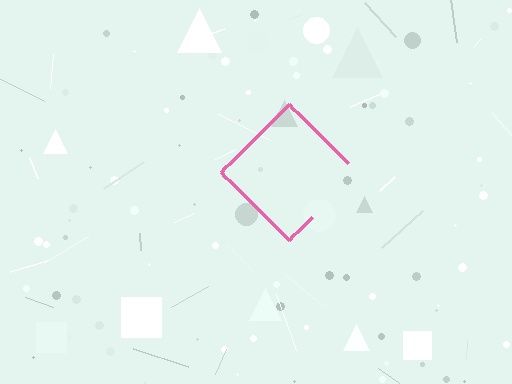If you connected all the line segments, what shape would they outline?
They would outline a diamond.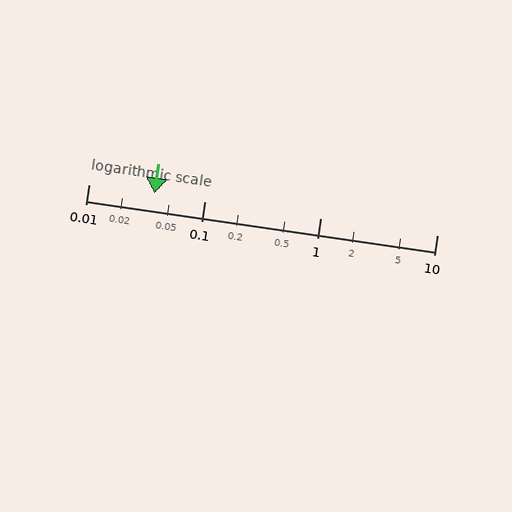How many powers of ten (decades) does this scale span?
The scale spans 3 decades, from 0.01 to 10.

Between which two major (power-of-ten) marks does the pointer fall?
The pointer is between 0.01 and 0.1.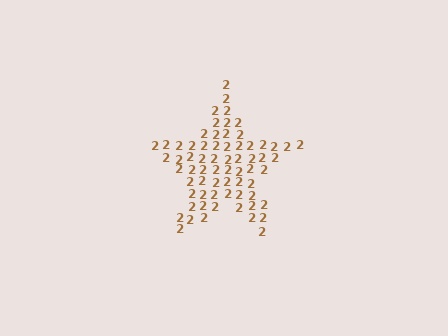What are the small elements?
The small elements are digit 2's.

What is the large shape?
The large shape is a star.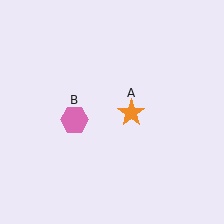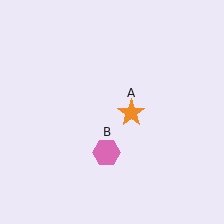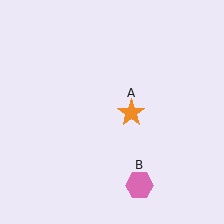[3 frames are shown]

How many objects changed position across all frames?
1 object changed position: pink hexagon (object B).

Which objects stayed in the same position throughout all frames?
Orange star (object A) remained stationary.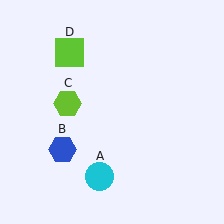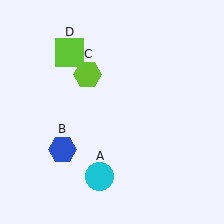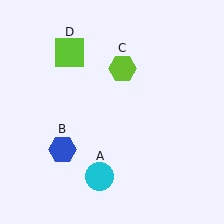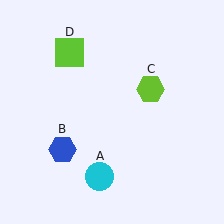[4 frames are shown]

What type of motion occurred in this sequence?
The lime hexagon (object C) rotated clockwise around the center of the scene.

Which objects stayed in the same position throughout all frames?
Cyan circle (object A) and blue hexagon (object B) and lime square (object D) remained stationary.